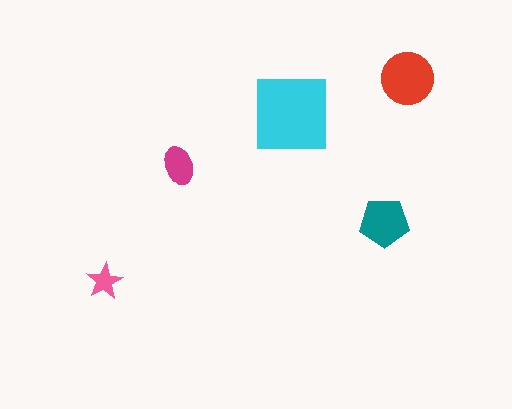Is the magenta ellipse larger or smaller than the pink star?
Larger.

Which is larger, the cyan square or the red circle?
The cyan square.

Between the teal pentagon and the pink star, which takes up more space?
The teal pentagon.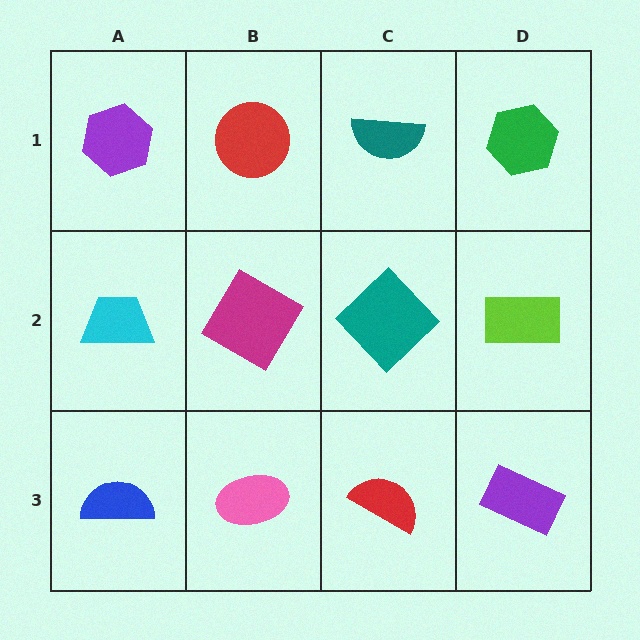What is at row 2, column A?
A cyan trapezoid.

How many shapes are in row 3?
4 shapes.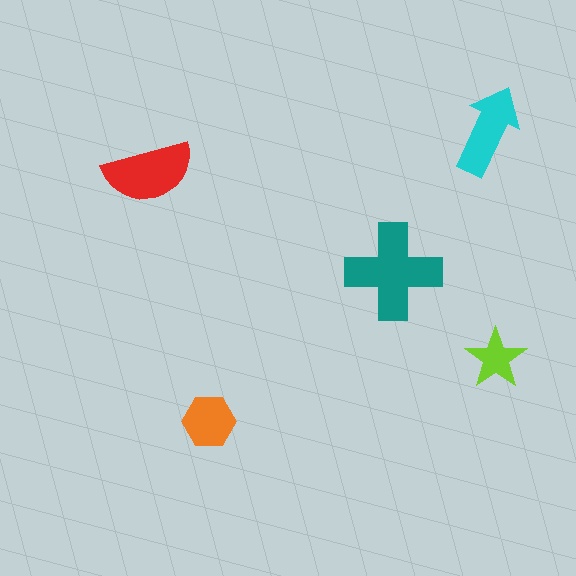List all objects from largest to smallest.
The teal cross, the red semicircle, the cyan arrow, the orange hexagon, the lime star.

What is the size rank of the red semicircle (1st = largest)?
2nd.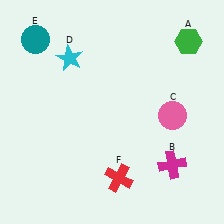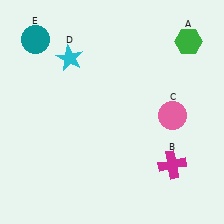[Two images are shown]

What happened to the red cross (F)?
The red cross (F) was removed in Image 2. It was in the bottom-right area of Image 1.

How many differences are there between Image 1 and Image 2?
There is 1 difference between the two images.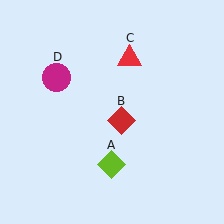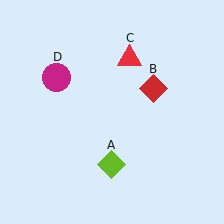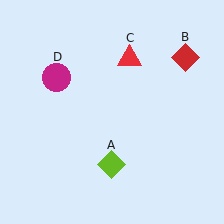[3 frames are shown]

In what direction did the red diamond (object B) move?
The red diamond (object B) moved up and to the right.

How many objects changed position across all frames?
1 object changed position: red diamond (object B).